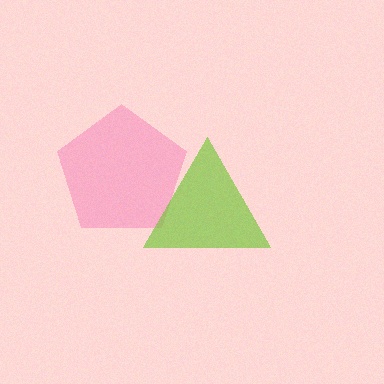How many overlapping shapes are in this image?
There are 2 overlapping shapes in the image.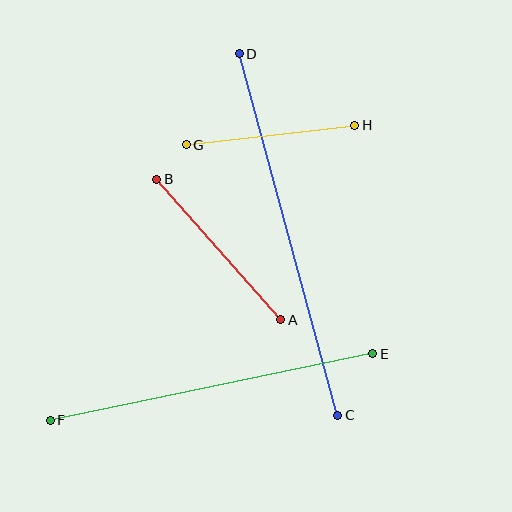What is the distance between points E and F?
The distance is approximately 329 pixels.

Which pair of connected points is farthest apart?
Points C and D are farthest apart.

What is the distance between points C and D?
The distance is approximately 375 pixels.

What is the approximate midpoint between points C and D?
The midpoint is at approximately (289, 235) pixels.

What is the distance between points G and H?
The distance is approximately 170 pixels.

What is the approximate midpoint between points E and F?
The midpoint is at approximately (212, 387) pixels.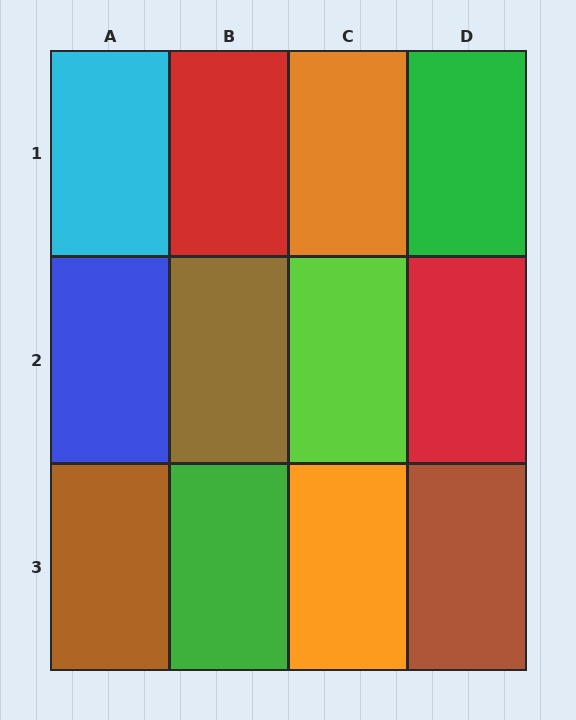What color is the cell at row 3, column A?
Brown.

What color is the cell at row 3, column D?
Brown.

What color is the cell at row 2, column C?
Lime.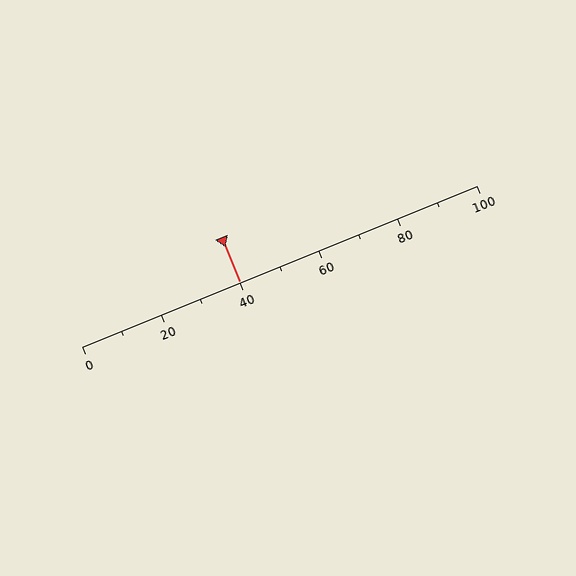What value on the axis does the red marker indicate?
The marker indicates approximately 40.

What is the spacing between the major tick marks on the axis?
The major ticks are spaced 20 apart.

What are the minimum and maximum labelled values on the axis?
The axis runs from 0 to 100.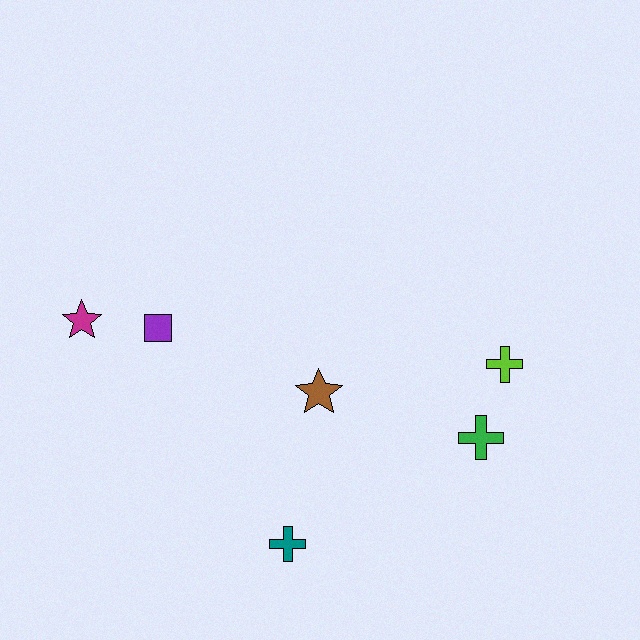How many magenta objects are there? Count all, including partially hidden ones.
There is 1 magenta object.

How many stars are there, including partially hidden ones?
There are 2 stars.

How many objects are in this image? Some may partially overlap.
There are 6 objects.